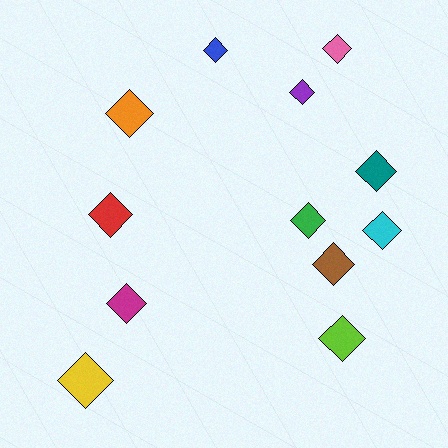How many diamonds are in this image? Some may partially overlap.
There are 12 diamonds.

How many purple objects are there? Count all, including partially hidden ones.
There is 1 purple object.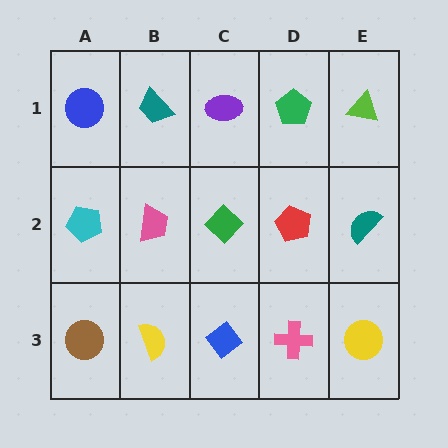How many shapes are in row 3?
5 shapes.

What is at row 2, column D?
A red pentagon.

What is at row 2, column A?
A cyan pentagon.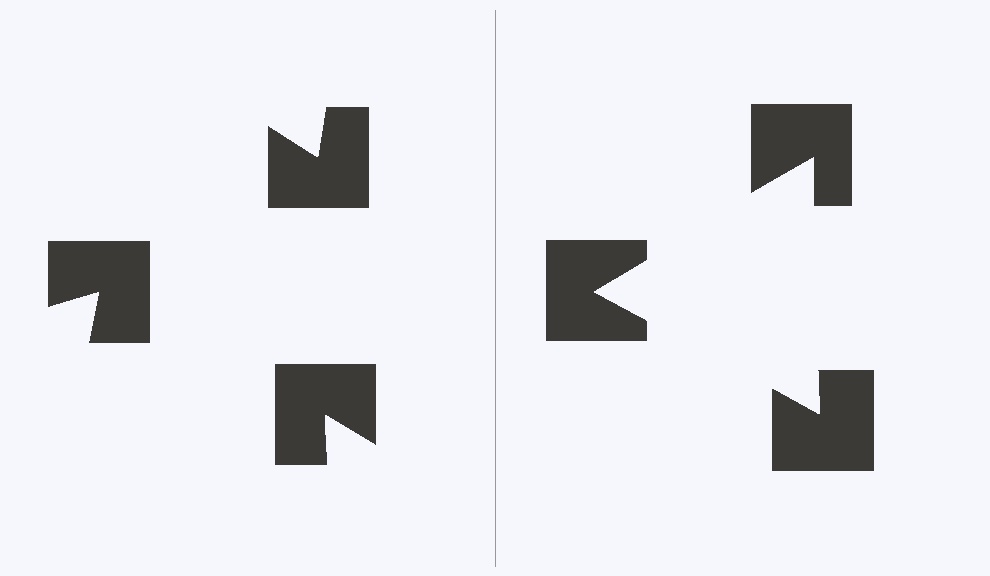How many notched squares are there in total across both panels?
6 — 3 on each side.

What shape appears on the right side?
An illusory triangle.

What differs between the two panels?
The notched squares are positioned identically on both sides; only the wedge orientations differ. On the right they align to a triangle; on the left they are misaligned.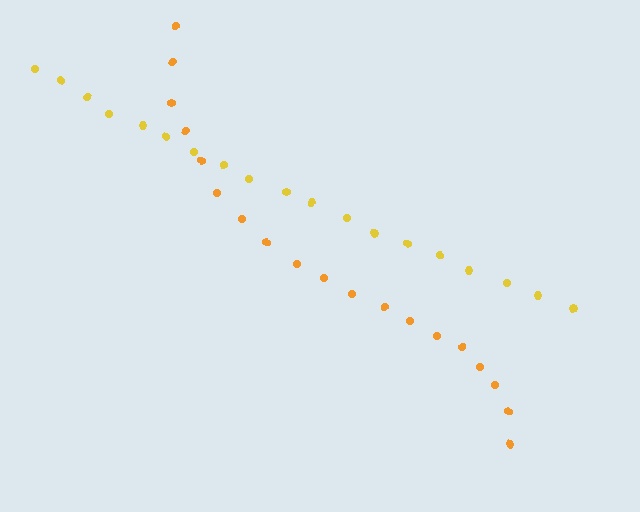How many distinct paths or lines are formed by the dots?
There are 2 distinct paths.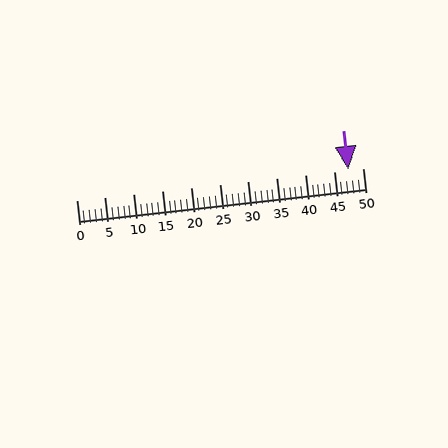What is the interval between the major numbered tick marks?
The major tick marks are spaced 5 units apart.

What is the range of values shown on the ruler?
The ruler shows values from 0 to 50.